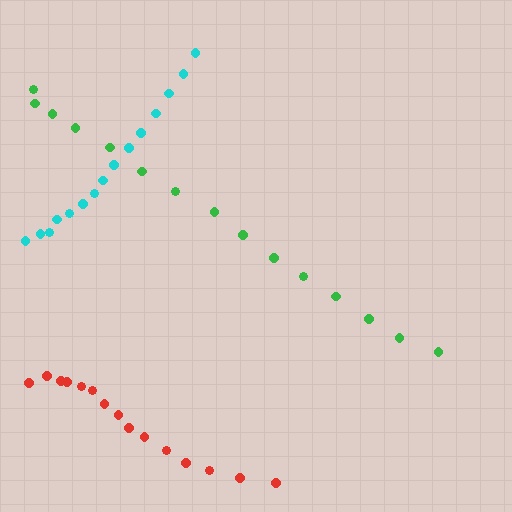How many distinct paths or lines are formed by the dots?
There are 3 distinct paths.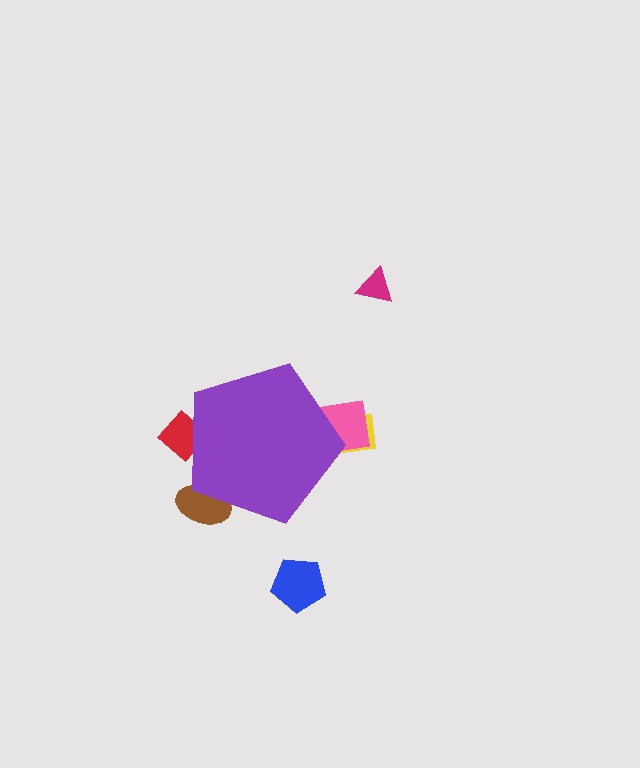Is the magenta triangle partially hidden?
No, the magenta triangle is fully visible.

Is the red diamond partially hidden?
Yes, the red diamond is partially hidden behind the purple pentagon.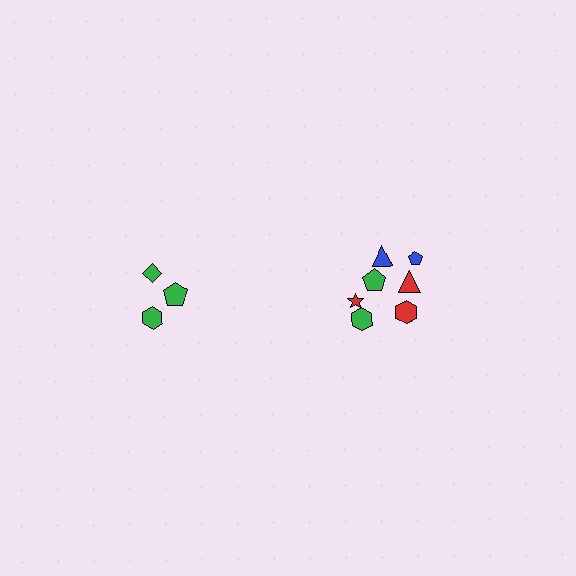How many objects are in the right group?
There are 7 objects.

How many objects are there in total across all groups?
There are 10 objects.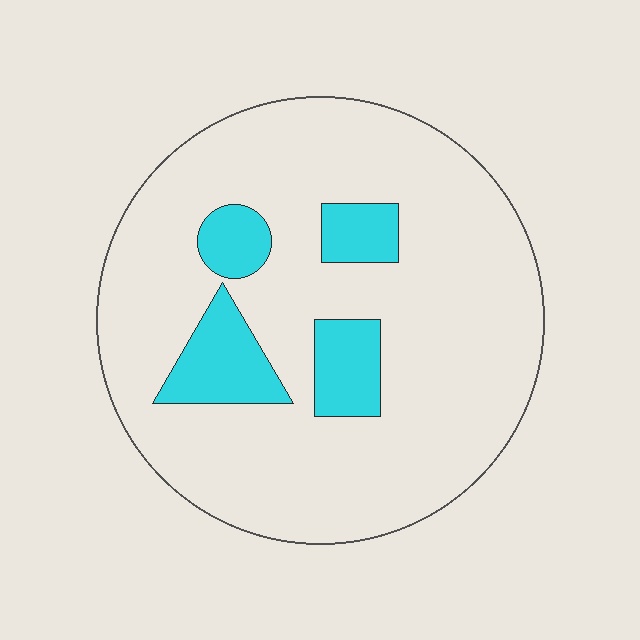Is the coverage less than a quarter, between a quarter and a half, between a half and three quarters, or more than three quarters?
Less than a quarter.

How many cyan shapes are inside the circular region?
4.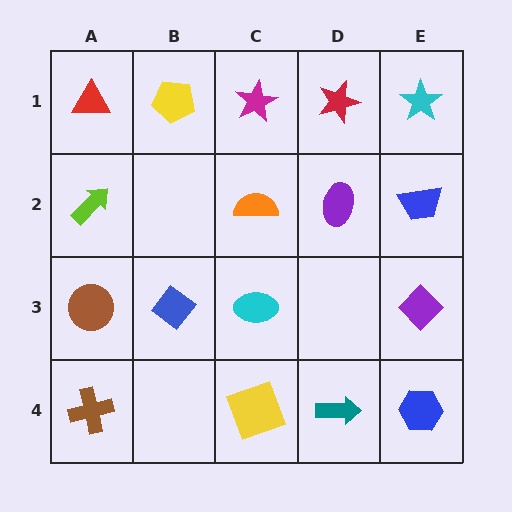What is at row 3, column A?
A brown circle.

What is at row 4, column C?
A yellow square.